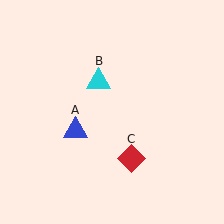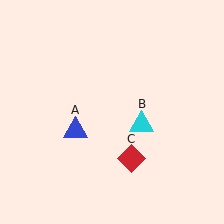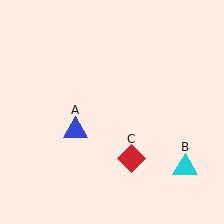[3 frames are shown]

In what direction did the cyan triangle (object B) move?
The cyan triangle (object B) moved down and to the right.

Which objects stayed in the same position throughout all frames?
Blue triangle (object A) and red diamond (object C) remained stationary.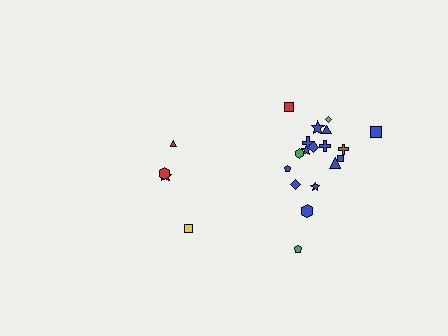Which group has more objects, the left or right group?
The right group.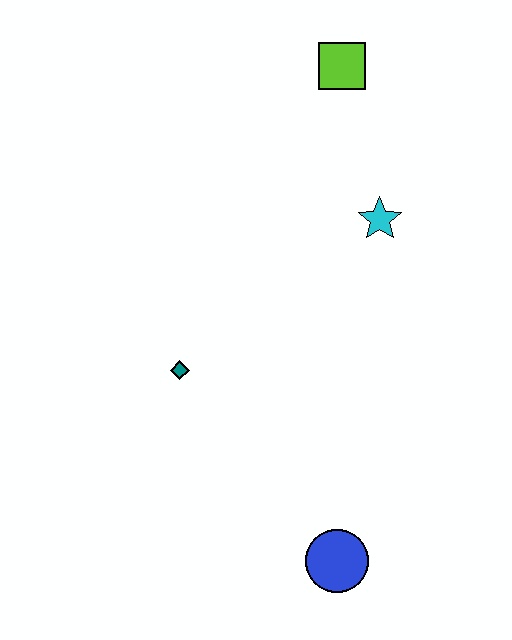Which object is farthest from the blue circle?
The lime square is farthest from the blue circle.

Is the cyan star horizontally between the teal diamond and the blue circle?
No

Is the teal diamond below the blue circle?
No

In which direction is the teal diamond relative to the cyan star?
The teal diamond is to the left of the cyan star.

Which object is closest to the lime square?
The cyan star is closest to the lime square.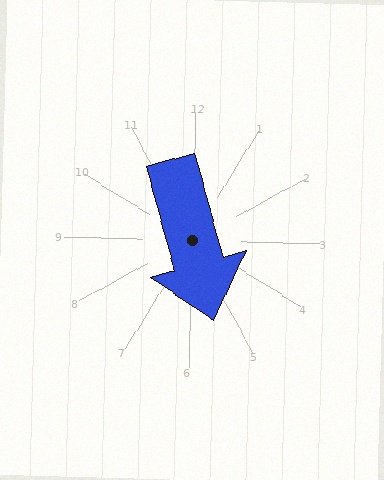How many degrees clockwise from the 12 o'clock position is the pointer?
Approximately 163 degrees.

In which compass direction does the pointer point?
South.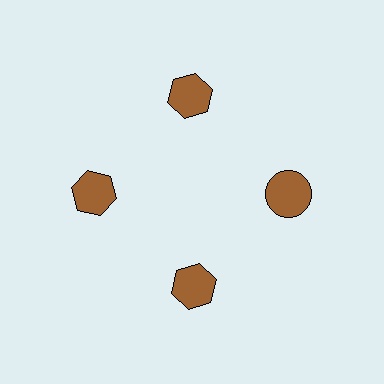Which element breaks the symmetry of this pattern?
The brown circle at roughly the 3 o'clock position breaks the symmetry. All other shapes are brown hexagons.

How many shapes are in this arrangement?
There are 4 shapes arranged in a ring pattern.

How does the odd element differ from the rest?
It has a different shape: circle instead of hexagon.